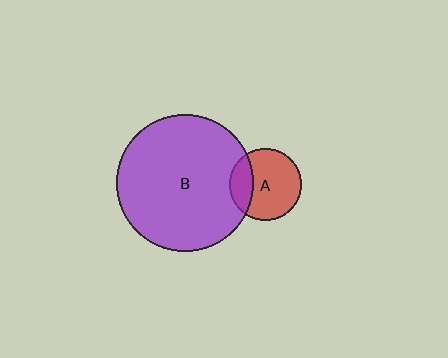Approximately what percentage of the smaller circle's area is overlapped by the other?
Approximately 25%.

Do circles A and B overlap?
Yes.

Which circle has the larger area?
Circle B (purple).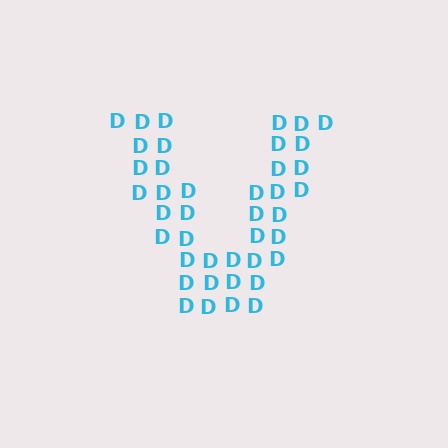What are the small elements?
The small elements are letter D's.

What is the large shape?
The large shape is the letter V.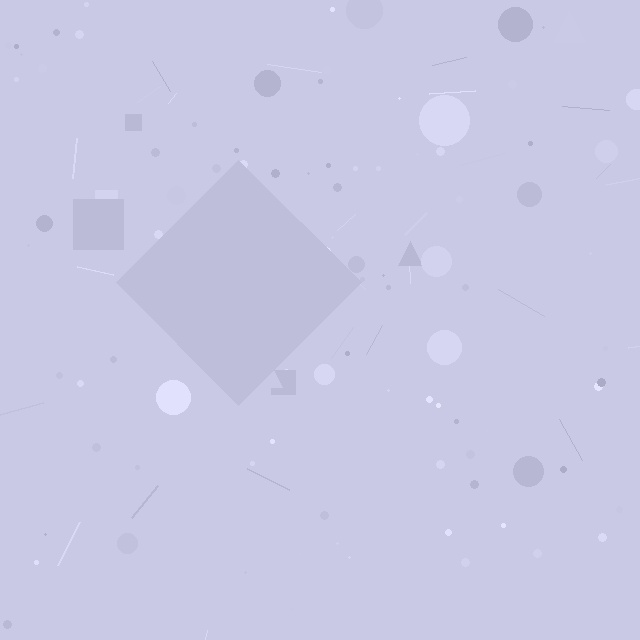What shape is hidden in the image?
A diamond is hidden in the image.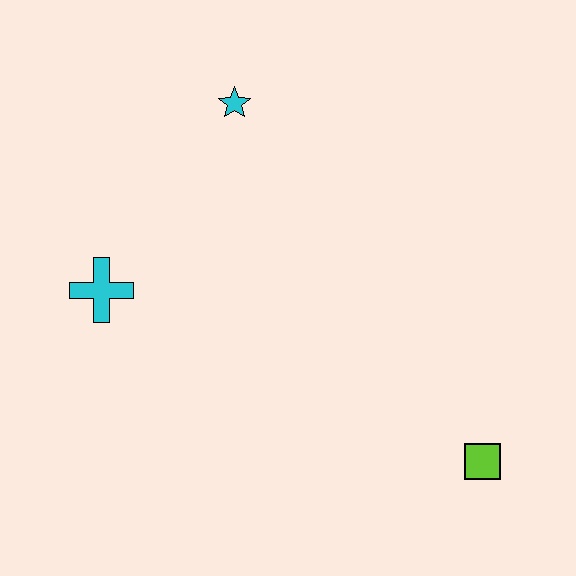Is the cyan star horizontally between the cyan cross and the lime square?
Yes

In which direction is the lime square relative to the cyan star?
The lime square is below the cyan star.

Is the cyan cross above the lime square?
Yes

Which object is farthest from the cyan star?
The lime square is farthest from the cyan star.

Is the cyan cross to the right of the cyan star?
No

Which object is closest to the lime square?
The cyan cross is closest to the lime square.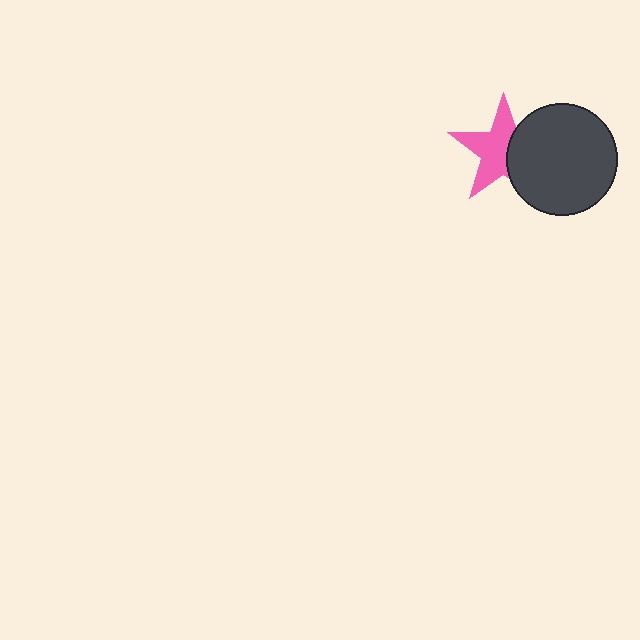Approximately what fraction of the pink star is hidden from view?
Roughly 40% of the pink star is hidden behind the dark gray circle.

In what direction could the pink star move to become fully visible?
The pink star could move left. That would shift it out from behind the dark gray circle entirely.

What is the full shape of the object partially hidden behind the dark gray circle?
The partially hidden object is a pink star.